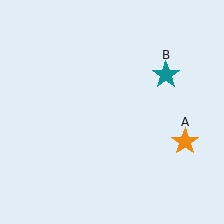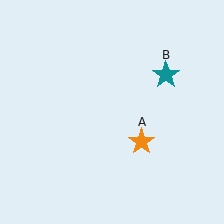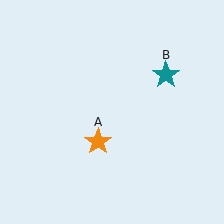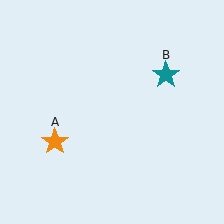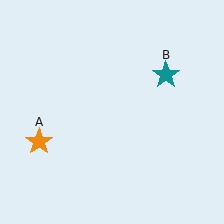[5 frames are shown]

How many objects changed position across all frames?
1 object changed position: orange star (object A).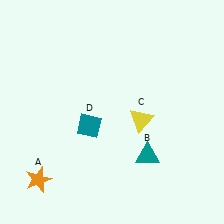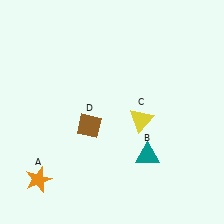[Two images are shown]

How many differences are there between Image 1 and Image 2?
There is 1 difference between the two images.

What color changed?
The diamond (D) changed from teal in Image 1 to brown in Image 2.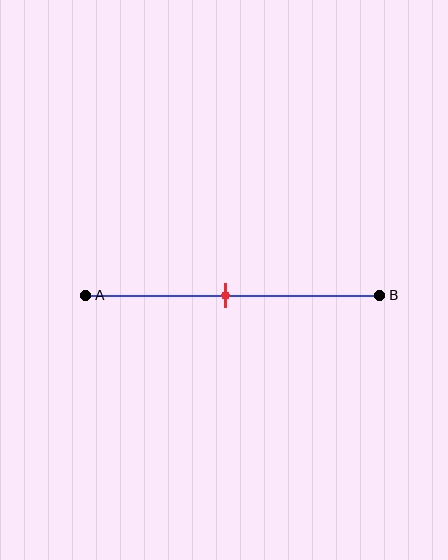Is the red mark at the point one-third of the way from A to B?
No, the mark is at about 45% from A, not at the 33% one-third point.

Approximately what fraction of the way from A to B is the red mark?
The red mark is approximately 45% of the way from A to B.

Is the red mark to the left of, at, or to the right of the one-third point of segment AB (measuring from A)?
The red mark is to the right of the one-third point of segment AB.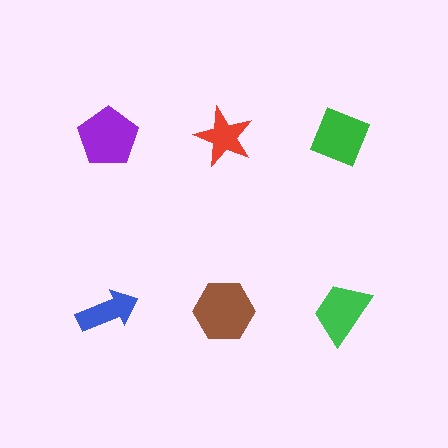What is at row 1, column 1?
A purple pentagon.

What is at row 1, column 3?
A green diamond.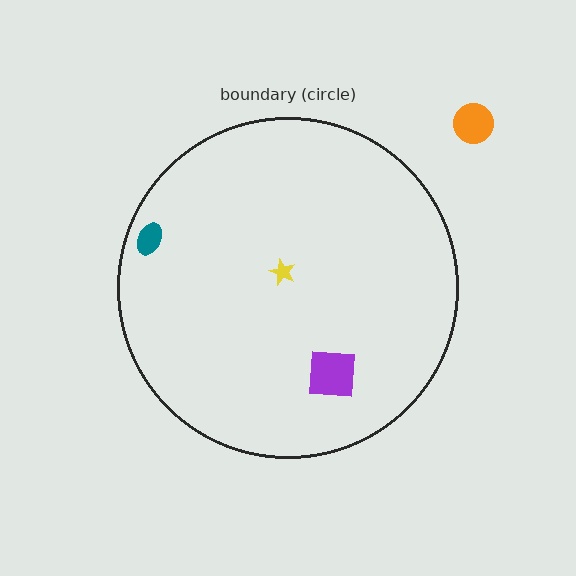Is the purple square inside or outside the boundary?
Inside.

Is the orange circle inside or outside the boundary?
Outside.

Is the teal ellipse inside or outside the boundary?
Inside.